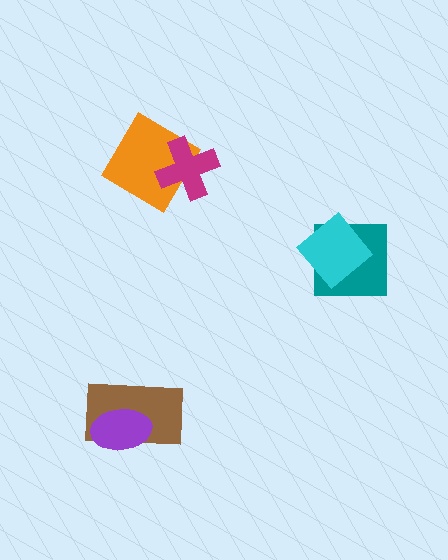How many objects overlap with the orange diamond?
1 object overlaps with the orange diamond.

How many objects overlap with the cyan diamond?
1 object overlaps with the cyan diamond.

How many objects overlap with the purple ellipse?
1 object overlaps with the purple ellipse.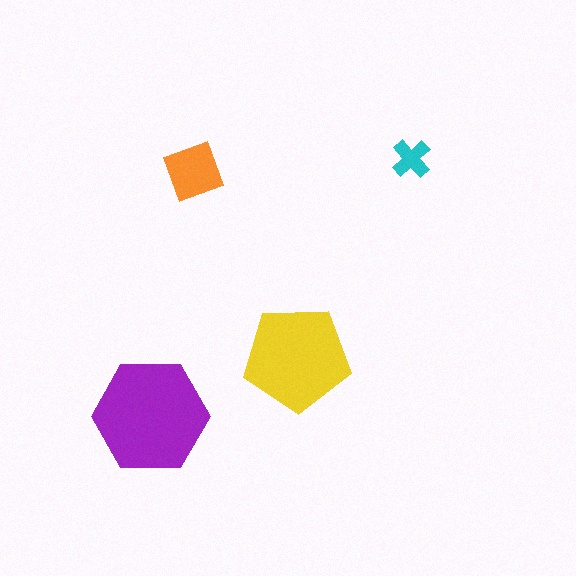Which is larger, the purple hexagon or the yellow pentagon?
The purple hexagon.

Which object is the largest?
The purple hexagon.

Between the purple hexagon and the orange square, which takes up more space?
The purple hexagon.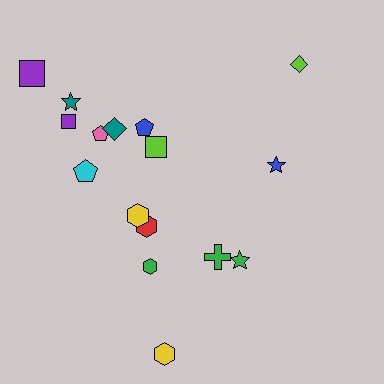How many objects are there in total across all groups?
There are 16 objects.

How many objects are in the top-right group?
There are 3 objects.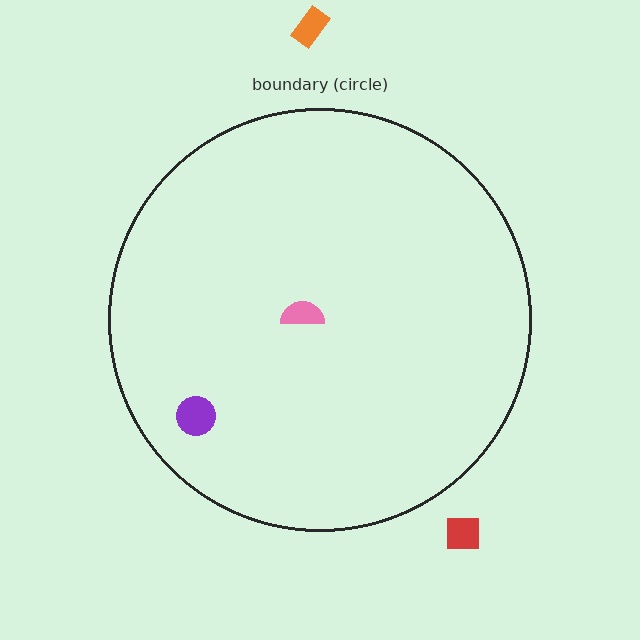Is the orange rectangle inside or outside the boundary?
Outside.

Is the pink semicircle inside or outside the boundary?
Inside.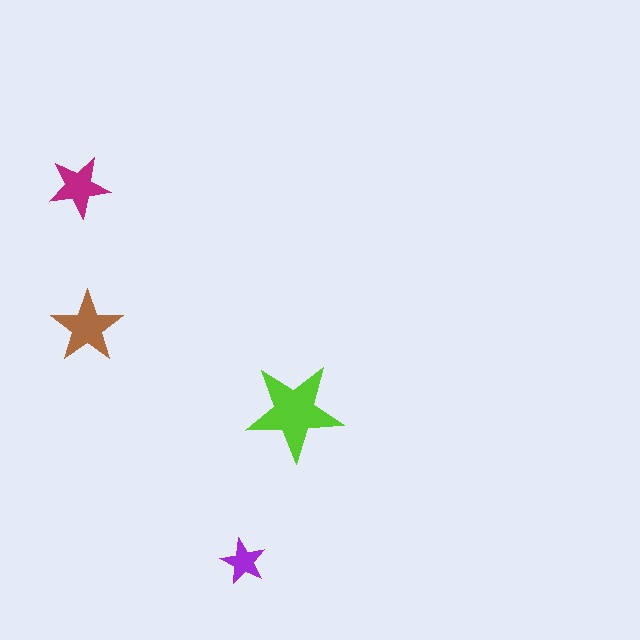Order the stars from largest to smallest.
the lime one, the brown one, the magenta one, the purple one.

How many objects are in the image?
There are 4 objects in the image.